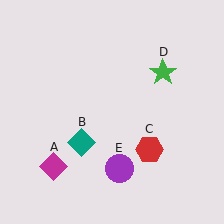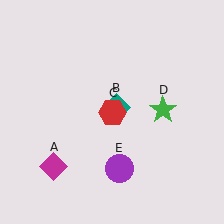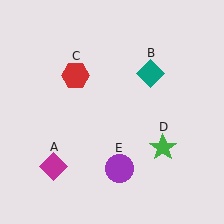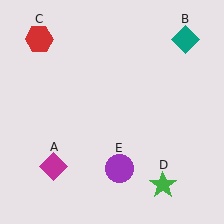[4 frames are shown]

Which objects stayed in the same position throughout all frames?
Magenta diamond (object A) and purple circle (object E) remained stationary.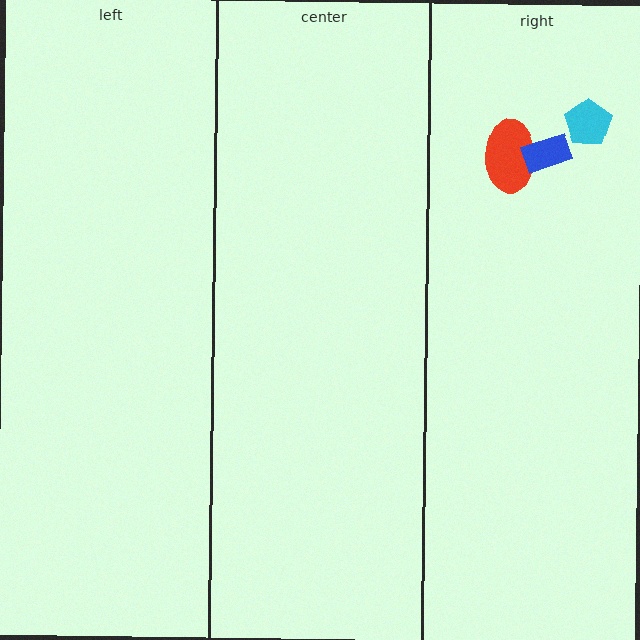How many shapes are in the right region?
3.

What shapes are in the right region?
The red ellipse, the blue rectangle, the cyan pentagon.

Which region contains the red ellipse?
The right region.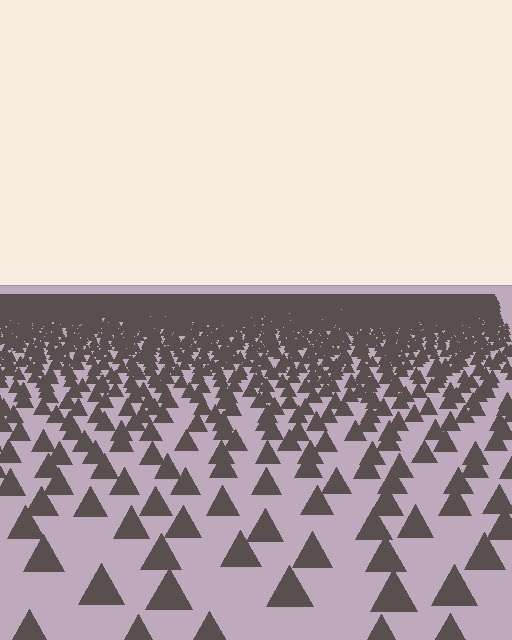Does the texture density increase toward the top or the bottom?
Density increases toward the top.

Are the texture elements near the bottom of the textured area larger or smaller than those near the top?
Larger. Near the bottom, elements are closer to the viewer and appear at a bigger on-screen size.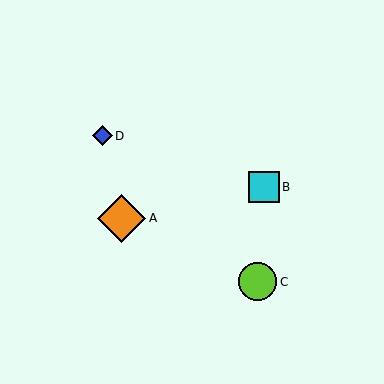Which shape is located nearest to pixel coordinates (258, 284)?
The lime circle (labeled C) at (258, 282) is nearest to that location.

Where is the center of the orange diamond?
The center of the orange diamond is at (122, 218).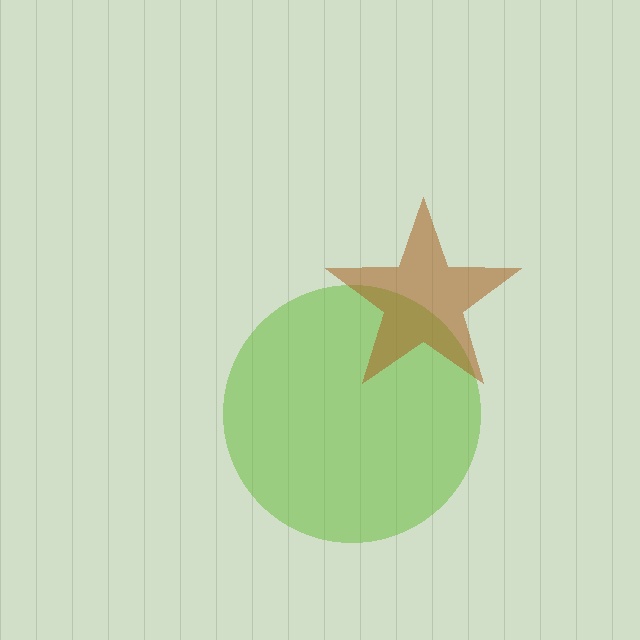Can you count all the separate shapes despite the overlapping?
Yes, there are 2 separate shapes.